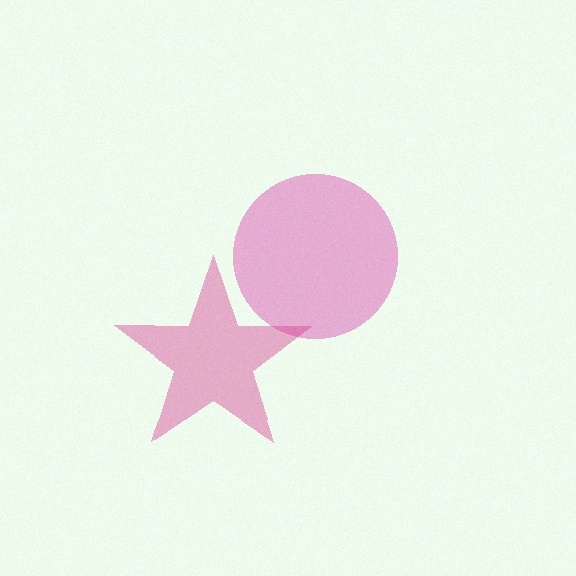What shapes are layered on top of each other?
The layered shapes are: a pink circle, a magenta star.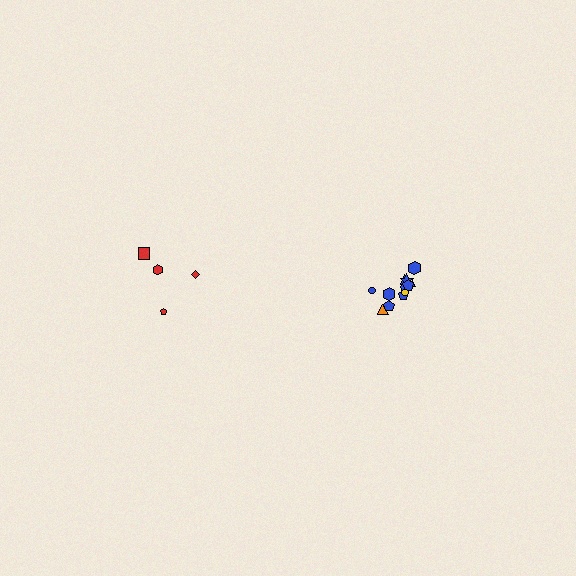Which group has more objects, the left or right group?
The right group.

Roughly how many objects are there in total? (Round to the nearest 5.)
Roughly 15 objects in total.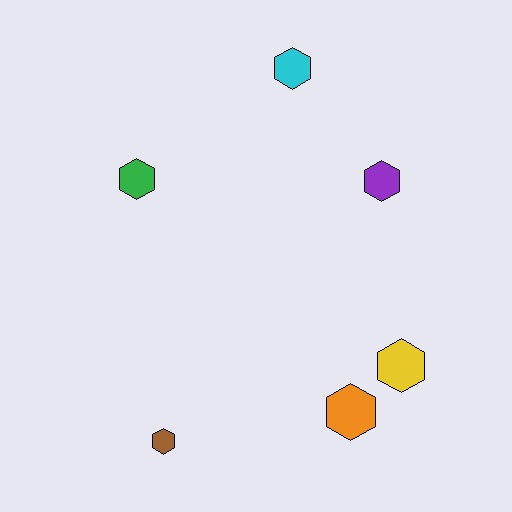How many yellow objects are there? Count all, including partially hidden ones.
There is 1 yellow object.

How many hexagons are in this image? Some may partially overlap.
There are 6 hexagons.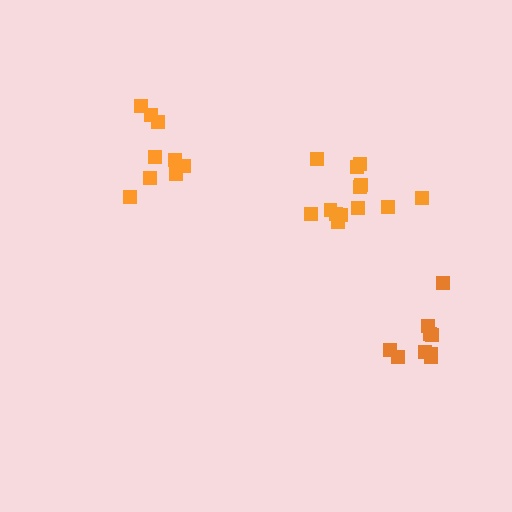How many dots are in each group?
Group 1: 9 dots, Group 2: 13 dots, Group 3: 9 dots (31 total).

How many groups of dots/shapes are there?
There are 3 groups.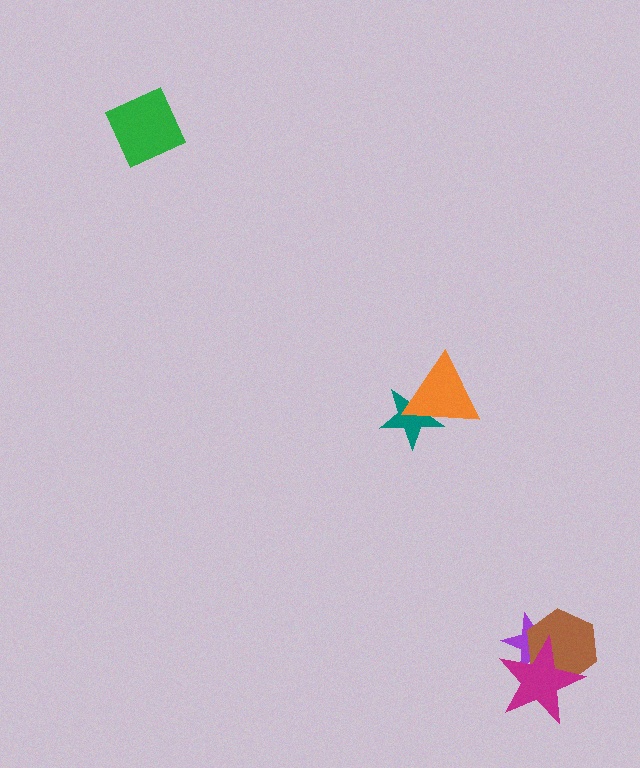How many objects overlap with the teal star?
1 object overlaps with the teal star.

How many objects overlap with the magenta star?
2 objects overlap with the magenta star.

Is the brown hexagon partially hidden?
Yes, it is partially covered by another shape.